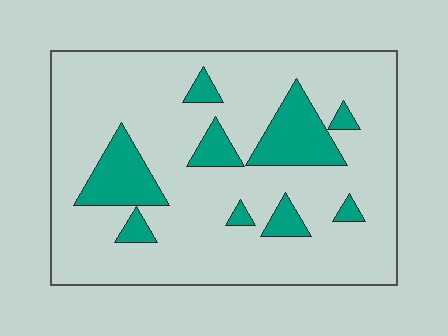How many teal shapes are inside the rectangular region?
9.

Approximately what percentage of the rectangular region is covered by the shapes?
Approximately 20%.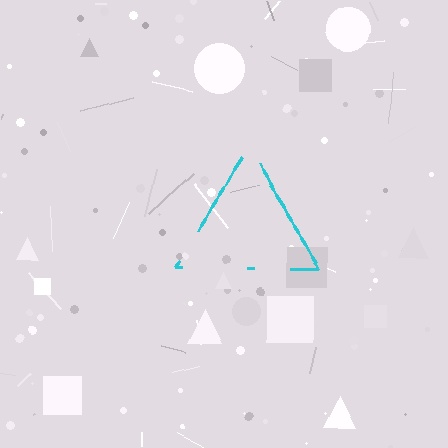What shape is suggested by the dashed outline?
The dashed outline suggests a triangle.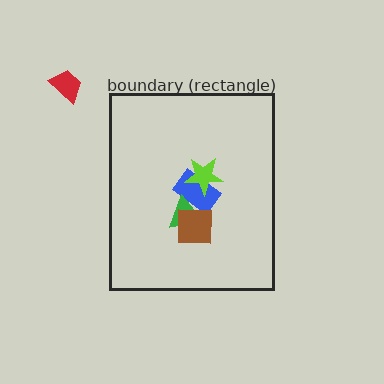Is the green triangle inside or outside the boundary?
Inside.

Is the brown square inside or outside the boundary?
Inside.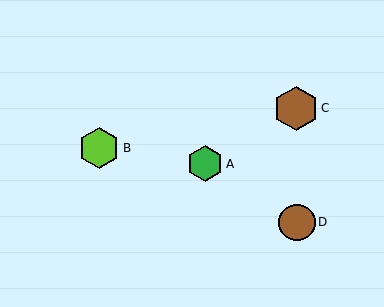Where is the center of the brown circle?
The center of the brown circle is at (297, 223).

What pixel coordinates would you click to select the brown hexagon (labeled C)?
Click at (296, 108) to select the brown hexagon C.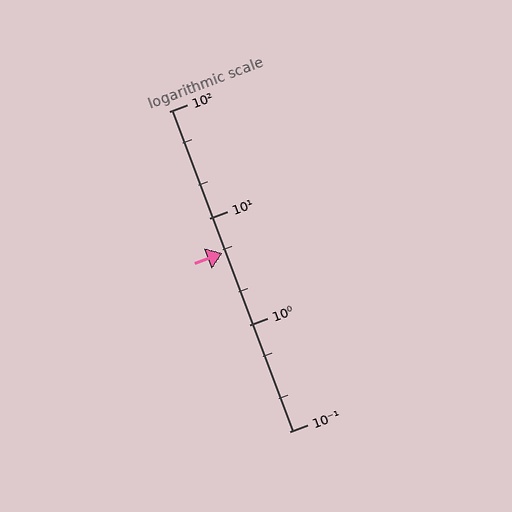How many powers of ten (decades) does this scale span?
The scale spans 3 decades, from 0.1 to 100.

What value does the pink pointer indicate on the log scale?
The pointer indicates approximately 4.7.